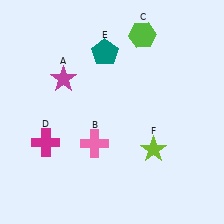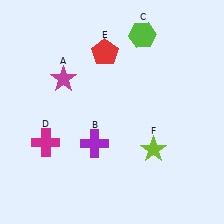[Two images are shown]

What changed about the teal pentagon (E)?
In Image 1, E is teal. In Image 2, it changed to red.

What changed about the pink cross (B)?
In Image 1, B is pink. In Image 2, it changed to purple.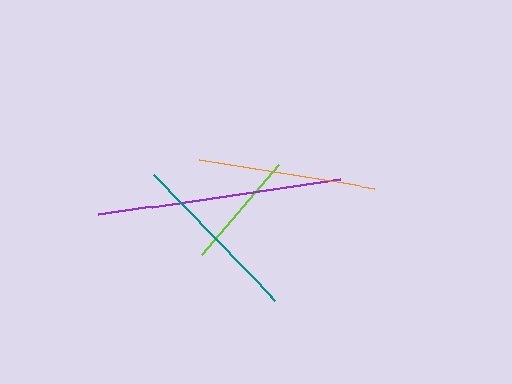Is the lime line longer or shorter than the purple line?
The purple line is longer than the lime line.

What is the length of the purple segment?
The purple segment is approximately 245 pixels long.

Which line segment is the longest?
The purple line is the longest at approximately 245 pixels.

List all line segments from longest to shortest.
From longest to shortest: purple, orange, teal, lime.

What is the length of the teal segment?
The teal segment is approximately 175 pixels long.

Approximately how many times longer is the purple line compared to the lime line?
The purple line is approximately 2.1 times the length of the lime line.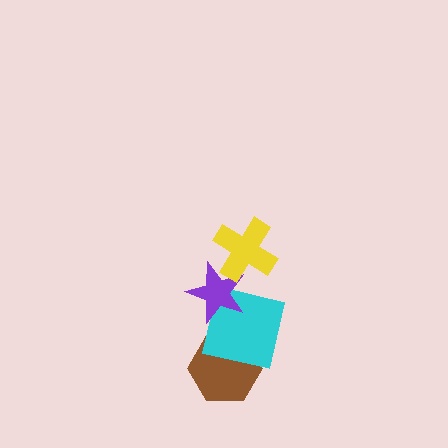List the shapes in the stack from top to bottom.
From top to bottom: the yellow cross, the purple star, the cyan square, the brown hexagon.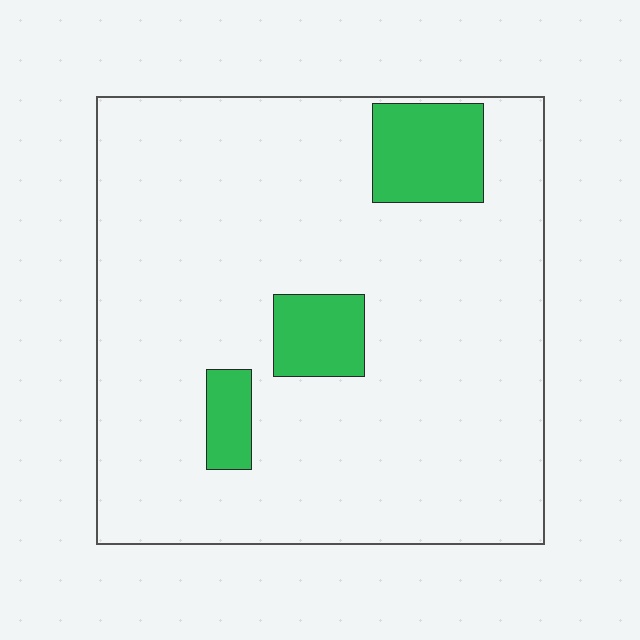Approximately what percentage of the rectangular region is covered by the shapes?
Approximately 10%.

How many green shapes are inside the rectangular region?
3.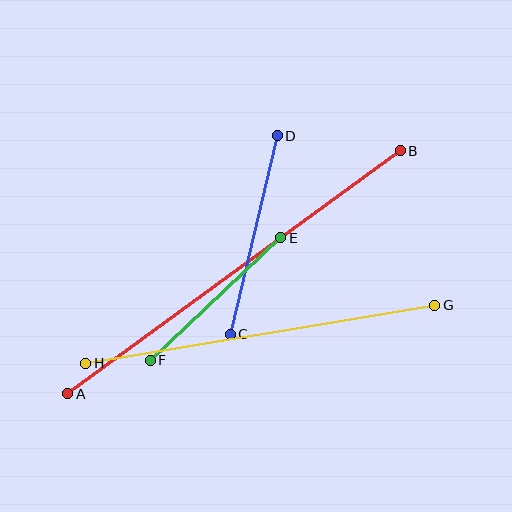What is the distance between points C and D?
The distance is approximately 204 pixels.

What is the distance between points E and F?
The distance is approximately 179 pixels.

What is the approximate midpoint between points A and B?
The midpoint is at approximately (234, 272) pixels.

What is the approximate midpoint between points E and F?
The midpoint is at approximately (215, 299) pixels.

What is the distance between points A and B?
The distance is approximately 412 pixels.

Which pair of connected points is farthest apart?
Points A and B are farthest apart.